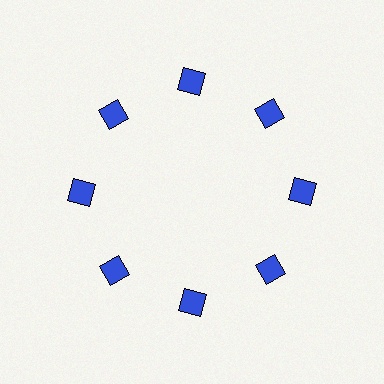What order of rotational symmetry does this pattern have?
This pattern has 8-fold rotational symmetry.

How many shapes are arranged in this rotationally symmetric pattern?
There are 8 shapes, arranged in 8 groups of 1.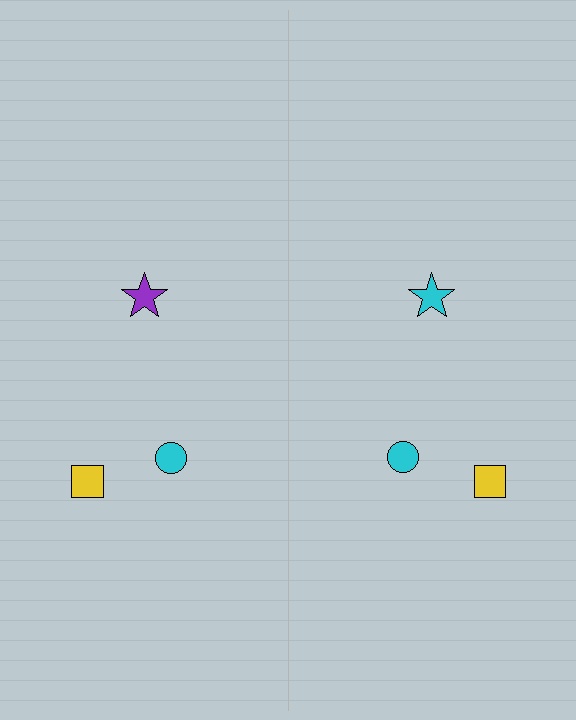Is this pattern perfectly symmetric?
No, the pattern is not perfectly symmetric. The cyan star on the right side breaks the symmetry — its mirror counterpart is purple.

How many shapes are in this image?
There are 6 shapes in this image.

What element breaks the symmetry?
The cyan star on the right side breaks the symmetry — its mirror counterpart is purple.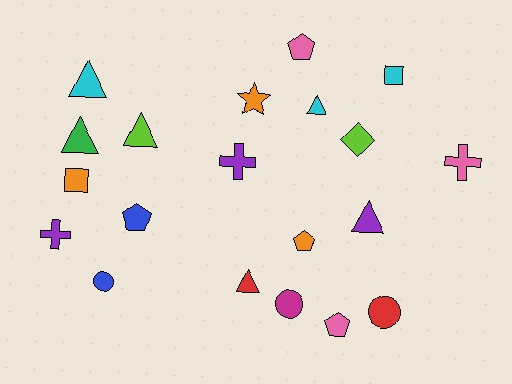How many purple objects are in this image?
There are 3 purple objects.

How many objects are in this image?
There are 20 objects.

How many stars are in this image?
There is 1 star.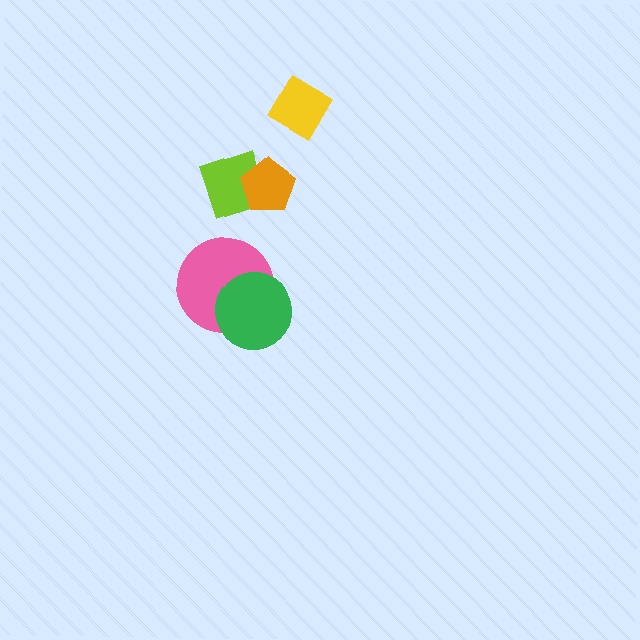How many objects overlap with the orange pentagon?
1 object overlaps with the orange pentagon.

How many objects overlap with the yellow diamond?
0 objects overlap with the yellow diamond.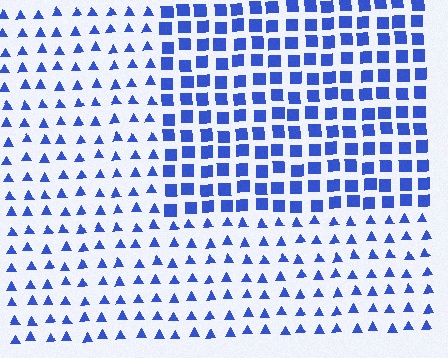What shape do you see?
I see a rectangle.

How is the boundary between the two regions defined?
The boundary is defined by a change in element shape: squares inside vs. triangles outside. All elements share the same color and spacing.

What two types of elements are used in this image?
The image uses squares inside the rectangle region and triangles outside it.